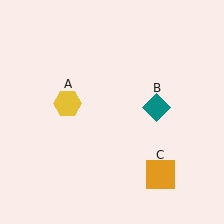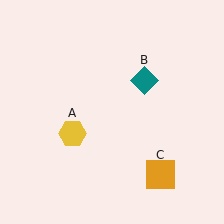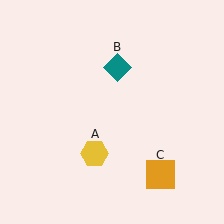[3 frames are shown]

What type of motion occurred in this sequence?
The yellow hexagon (object A), teal diamond (object B) rotated counterclockwise around the center of the scene.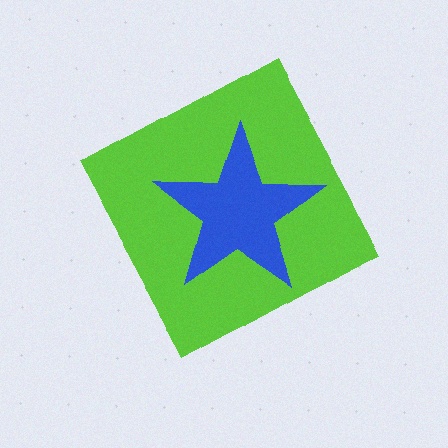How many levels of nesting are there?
2.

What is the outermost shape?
The lime diamond.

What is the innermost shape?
The blue star.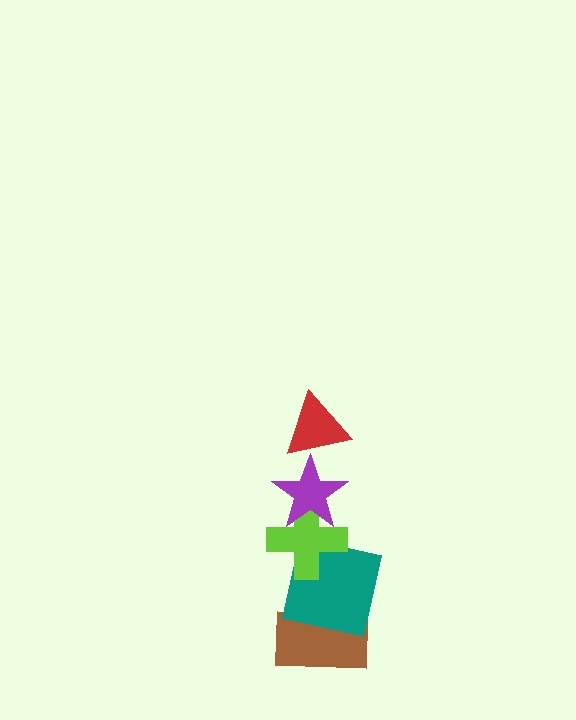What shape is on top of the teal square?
The lime cross is on top of the teal square.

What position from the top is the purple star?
The purple star is 2nd from the top.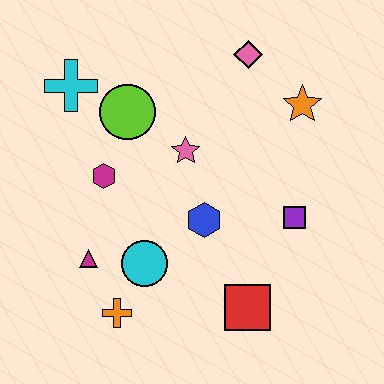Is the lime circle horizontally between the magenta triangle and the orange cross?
No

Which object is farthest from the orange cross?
The pink diamond is farthest from the orange cross.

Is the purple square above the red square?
Yes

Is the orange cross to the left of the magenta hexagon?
No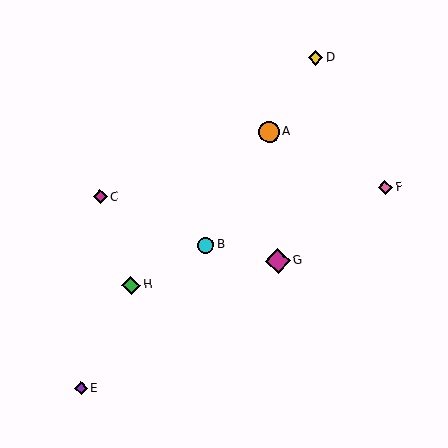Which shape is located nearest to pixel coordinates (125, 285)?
The green diamond (labeled H) at (131, 285) is nearest to that location.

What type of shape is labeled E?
Shape E is a purple diamond.